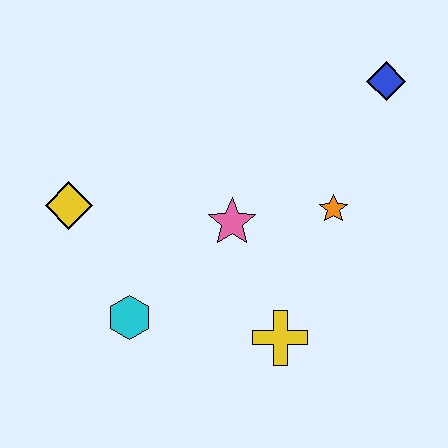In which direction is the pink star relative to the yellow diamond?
The pink star is to the right of the yellow diamond.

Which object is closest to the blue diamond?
The orange star is closest to the blue diamond.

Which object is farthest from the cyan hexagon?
The blue diamond is farthest from the cyan hexagon.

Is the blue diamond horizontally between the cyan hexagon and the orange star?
No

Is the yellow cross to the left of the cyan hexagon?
No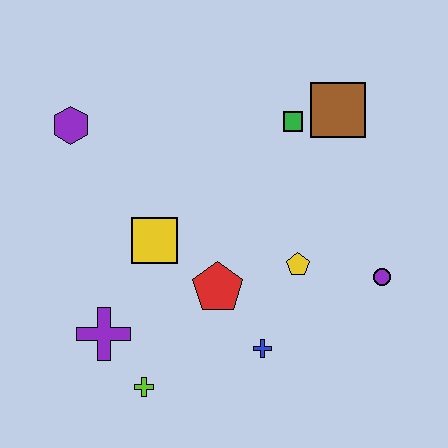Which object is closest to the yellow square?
The red pentagon is closest to the yellow square.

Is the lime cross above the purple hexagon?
No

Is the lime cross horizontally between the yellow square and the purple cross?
Yes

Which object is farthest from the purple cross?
The brown square is farthest from the purple cross.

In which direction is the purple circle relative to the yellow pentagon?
The purple circle is to the right of the yellow pentagon.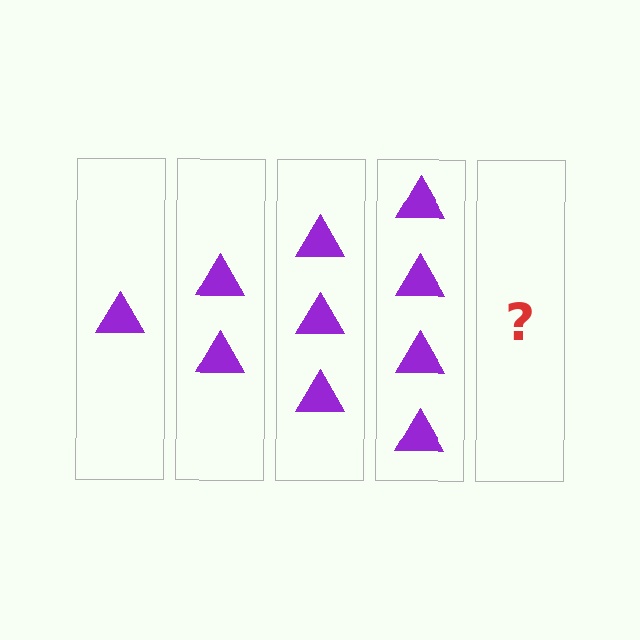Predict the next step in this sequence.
The next step is 5 triangles.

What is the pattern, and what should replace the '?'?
The pattern is that each step adds one more triangle. The '?' should be 5 triangles.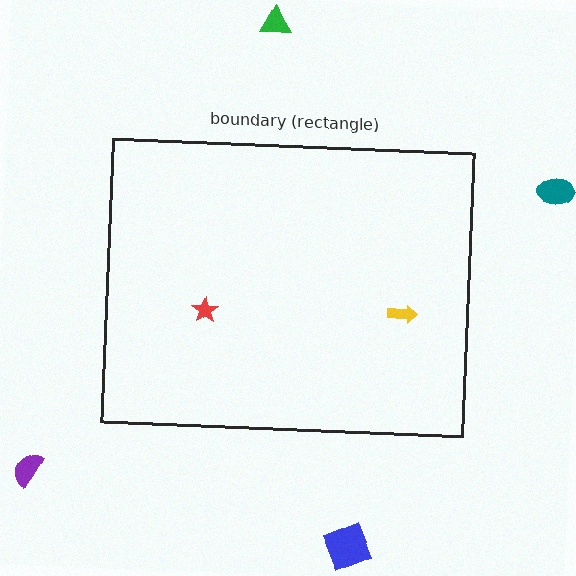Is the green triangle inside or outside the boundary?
Outside.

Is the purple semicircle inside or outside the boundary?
Outside.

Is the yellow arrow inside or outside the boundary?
Inside.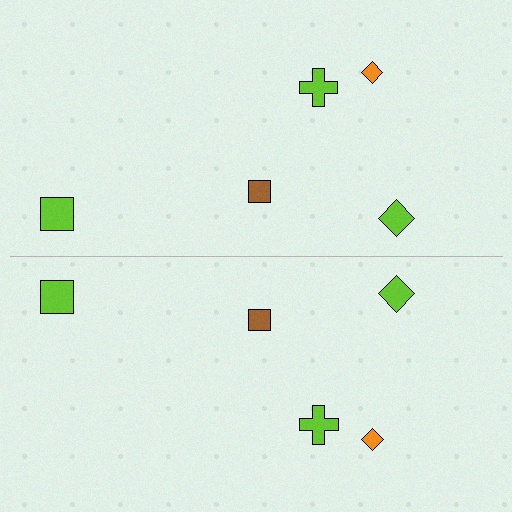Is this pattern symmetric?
Yes, this pattern has bilateral (reflection) symmetry.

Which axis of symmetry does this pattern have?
The pattern has a horizontal axis of symmetry running through the center of the image.